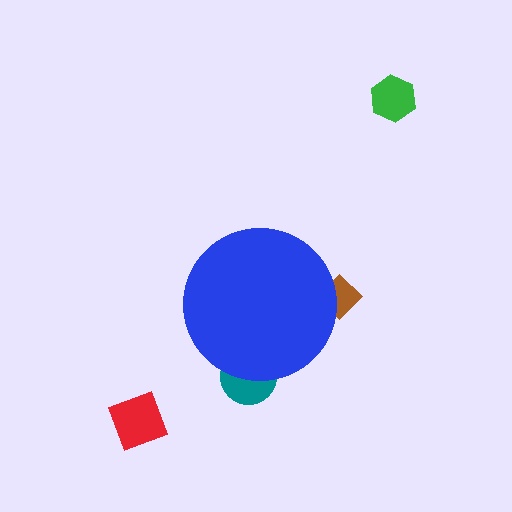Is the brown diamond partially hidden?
Yes, the brown diamond is partially hidden behind the blue circle.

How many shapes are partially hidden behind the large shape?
2 shapes are partially hidden.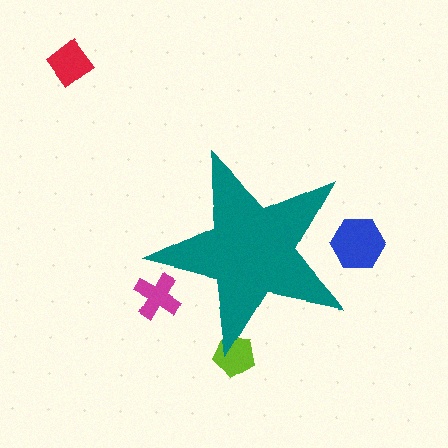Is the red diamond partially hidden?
No, the red diamond is fully visible.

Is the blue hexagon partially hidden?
Yes, the blue hexagon is partially hidden behind the teal star.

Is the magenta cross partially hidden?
Yes, the magenta cross is partially hidden behind the teal star.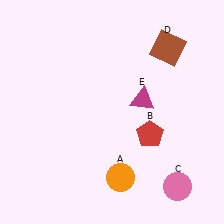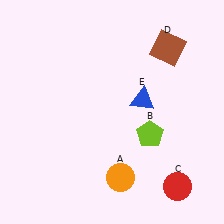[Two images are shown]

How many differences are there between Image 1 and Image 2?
There are 3 differences between the two images.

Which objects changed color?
B changed from red to lime. C changed from pink to red. E changed from magenta to blue.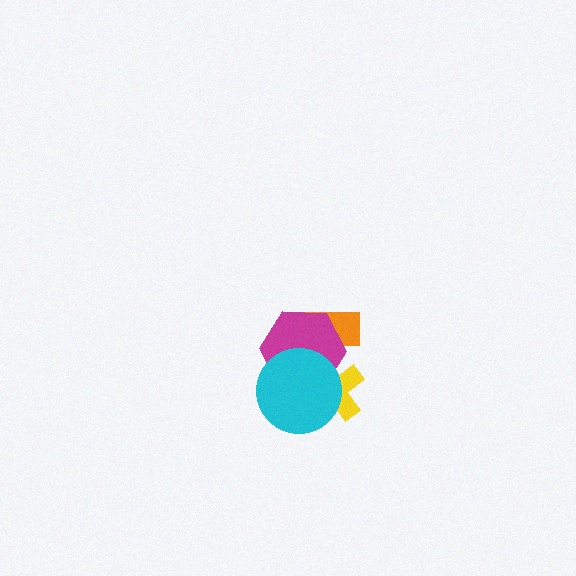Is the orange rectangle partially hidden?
Yes, it is partially covered by another shape.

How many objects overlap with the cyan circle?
2 objects overlap with the cyan circle.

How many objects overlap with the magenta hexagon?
3 objects overlap with the magenta hexagon.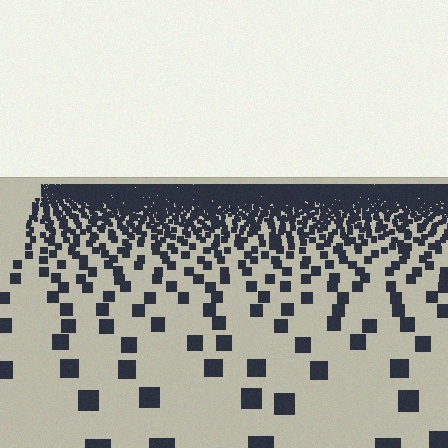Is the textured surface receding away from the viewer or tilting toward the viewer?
The surface is receding away from the viewer. Texture elements get smaller and denser toward the top.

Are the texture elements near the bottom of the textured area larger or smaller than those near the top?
Larger. Near the bottom, elements are closer to the viewer and appear at a bigger on-screen size.